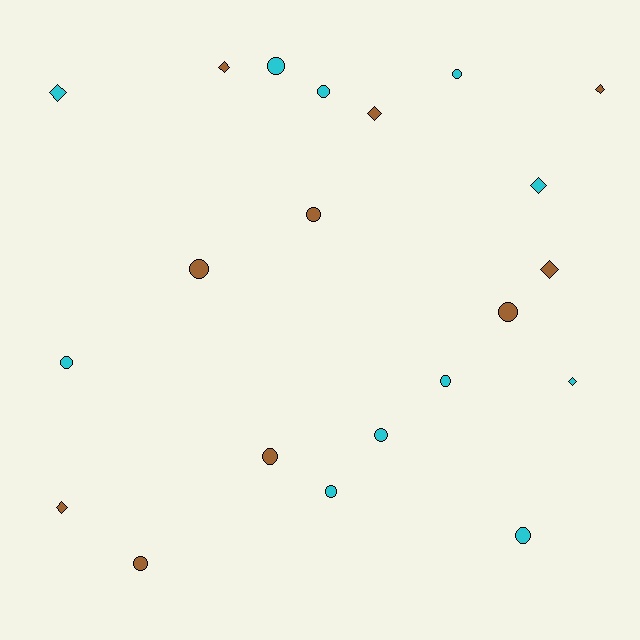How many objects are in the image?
There are 21 objects.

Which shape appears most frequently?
Circle, with 13 objects.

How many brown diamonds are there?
There are 5 brown diamonds.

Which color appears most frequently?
Cyan, with 11 objects.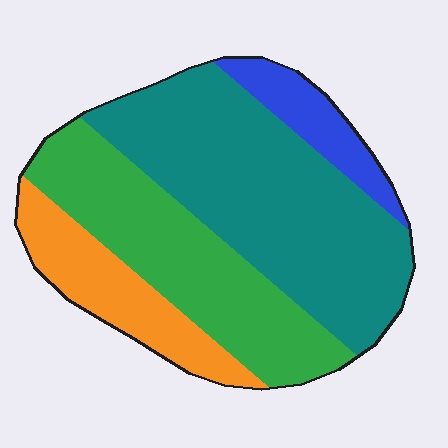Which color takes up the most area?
Teal, at roughly 45%.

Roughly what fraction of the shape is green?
Green covers roughly 30% of the shape.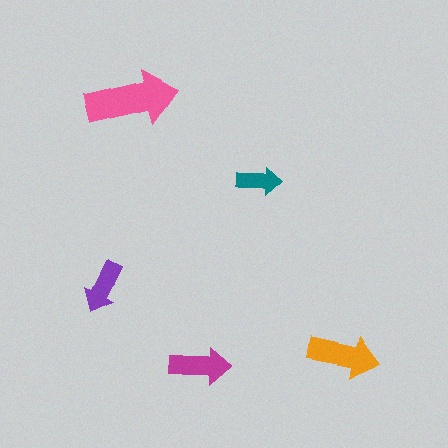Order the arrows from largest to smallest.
the pink one, the orange one, the magenta one, the purple one, the teal one.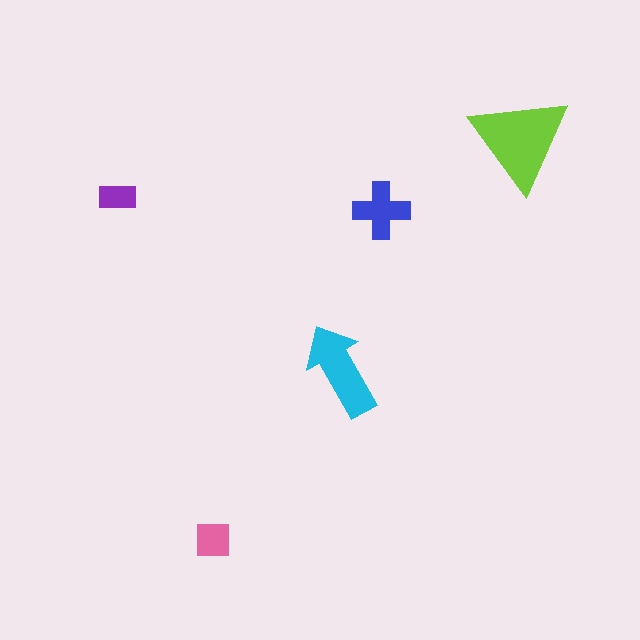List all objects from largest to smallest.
The lime triangle, the cyan arrow, the blue cross, the pink square, the purple rectangle.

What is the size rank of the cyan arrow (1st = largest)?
2nd.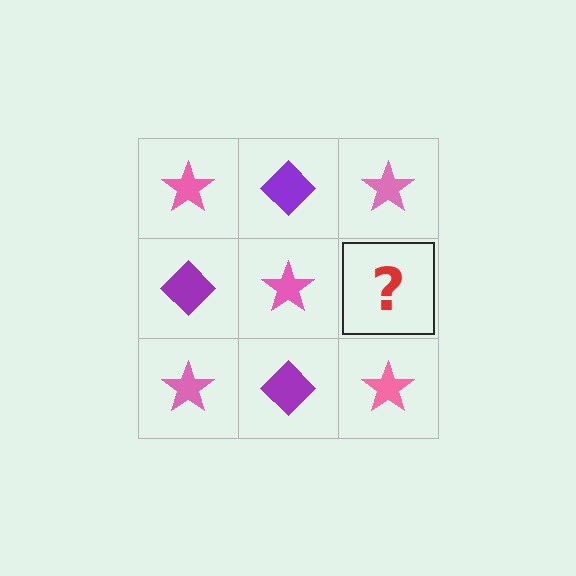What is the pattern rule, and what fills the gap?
The rule is that it alternates pink star and purple diamond in a checkerboard pattern. The gap should be filled with a purple diamond.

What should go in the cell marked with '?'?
The missing cell should contain a purple diamond.